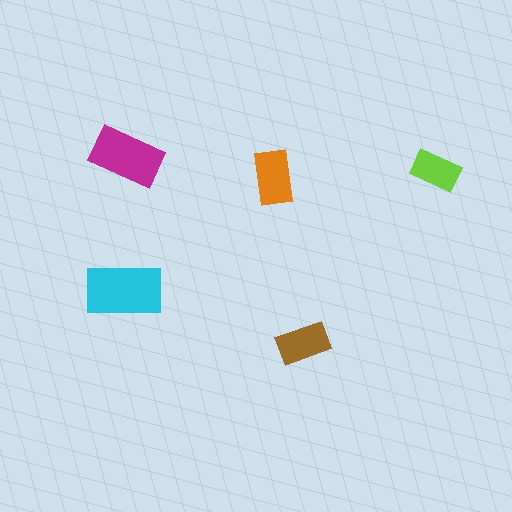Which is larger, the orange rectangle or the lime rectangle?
The orange one.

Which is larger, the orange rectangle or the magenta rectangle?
The magenta one.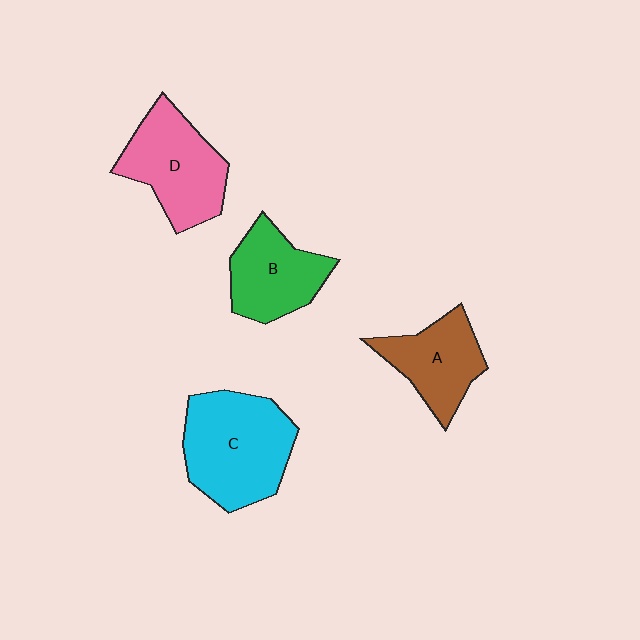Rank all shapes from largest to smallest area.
From largest to smallest: C (cyan), D (pink), B (green), A (brown).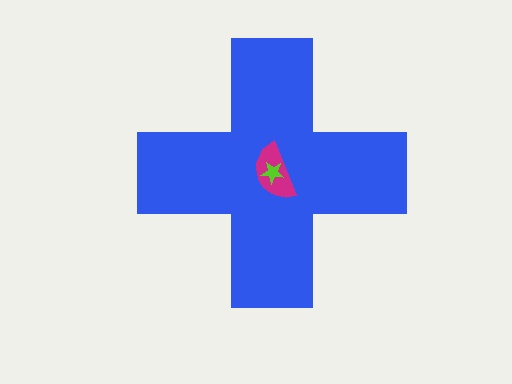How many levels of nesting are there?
3.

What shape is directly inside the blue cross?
The magenta semicircle.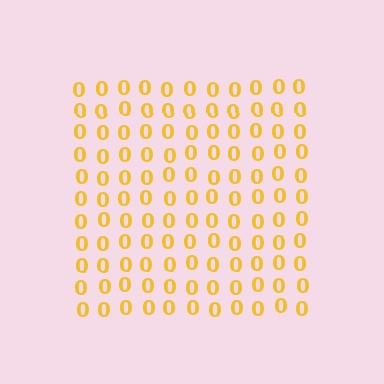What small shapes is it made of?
It is made of small digit 0's.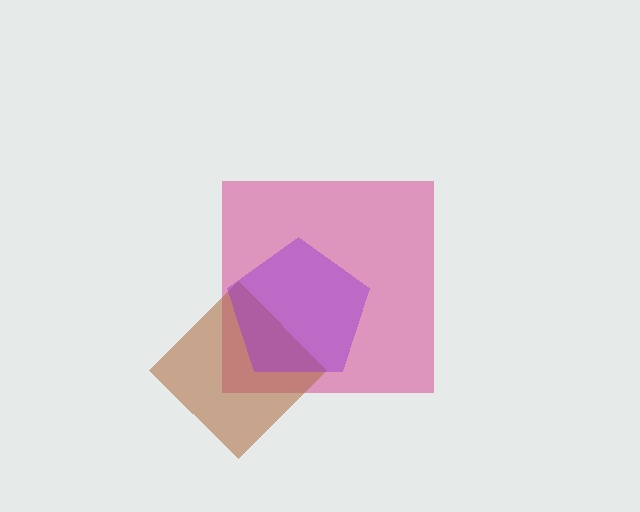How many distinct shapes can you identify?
There are 3 distinct shapes: a magenta square, a brown diamond, a purple pentagon.